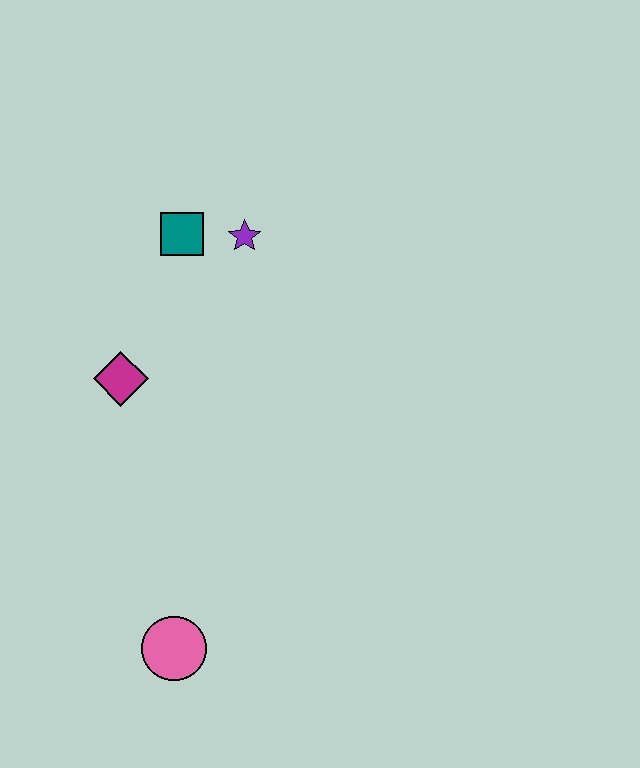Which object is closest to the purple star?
The teal square is closest to the purple star.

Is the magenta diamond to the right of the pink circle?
No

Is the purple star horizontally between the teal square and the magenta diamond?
No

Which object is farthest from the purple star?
The pink circle is farthest from the purple star.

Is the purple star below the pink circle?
No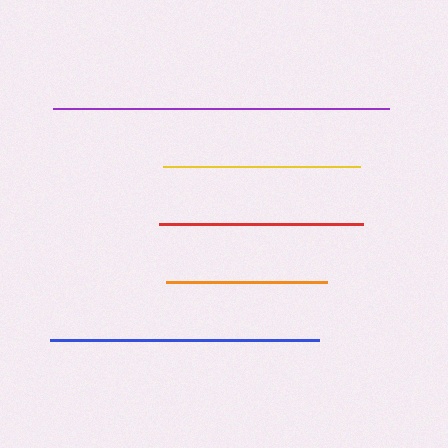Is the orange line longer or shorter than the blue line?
The blue line is longer than the orange line.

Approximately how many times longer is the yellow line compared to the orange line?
The yellow line is approximately 1.2 times the length of the orange line.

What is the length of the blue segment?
The blue segment is approximately 269 pixels long.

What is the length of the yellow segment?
The yellow segment is approximately 197 pixels long.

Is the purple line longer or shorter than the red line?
The purple line is longer than the red line.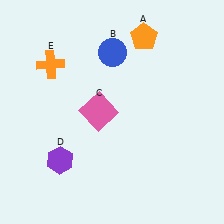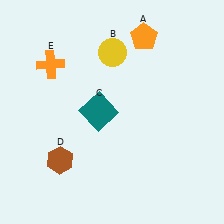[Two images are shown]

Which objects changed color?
B changed from blue to yellow. C changed from pink to teal. D changed from purple to brown.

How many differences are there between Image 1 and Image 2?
There are 3 differences between the two images.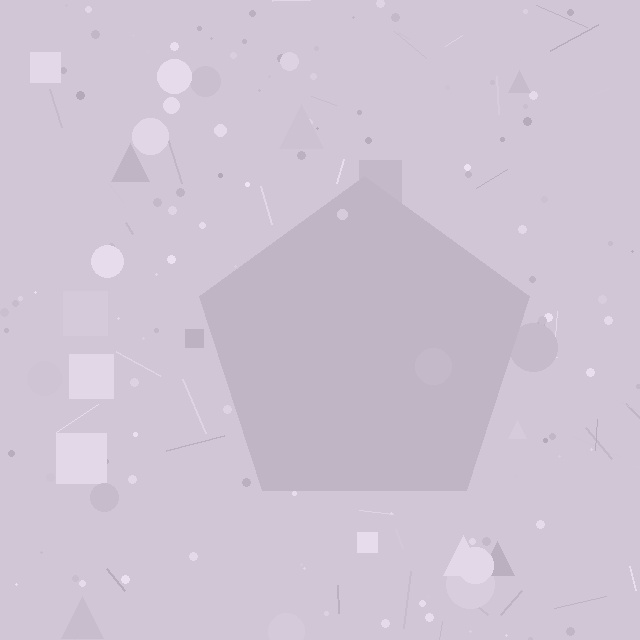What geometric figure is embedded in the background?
A pentagon is embedded in the background.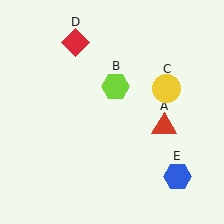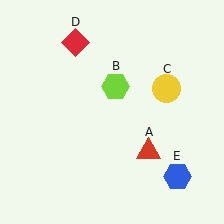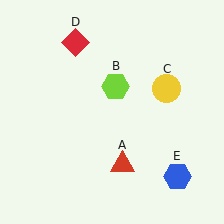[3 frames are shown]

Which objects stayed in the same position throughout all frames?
Lime hexagon (object B) and yellow circle (object C) and red diamond (object D) and blue hexagon (object E) remained stationary.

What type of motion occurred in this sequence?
The red triangle (object A) rotated clockwise around the center of the scene.